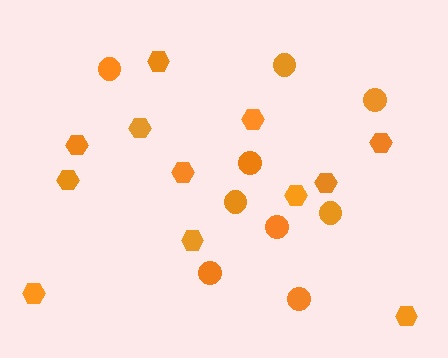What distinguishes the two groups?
There are 2 groups: one group of circles (9) and one group of hexagons (12).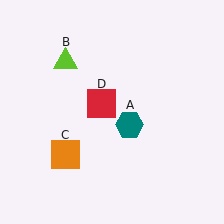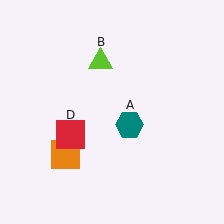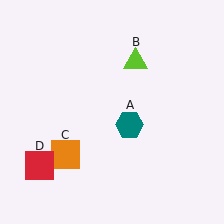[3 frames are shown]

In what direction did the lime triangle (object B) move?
The lime triangle (object B) moved right.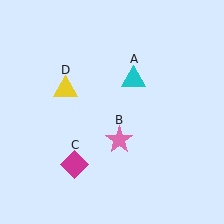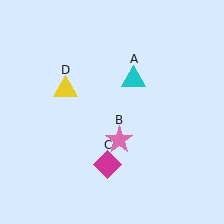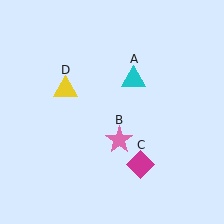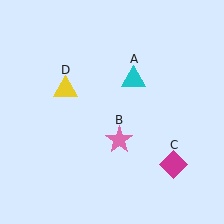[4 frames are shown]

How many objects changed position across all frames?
1 object changed position: magenta diamond (object C).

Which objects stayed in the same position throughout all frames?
Cyan triangle (object A) and pink star (object B) and yellow triangle (object D) remained stationary.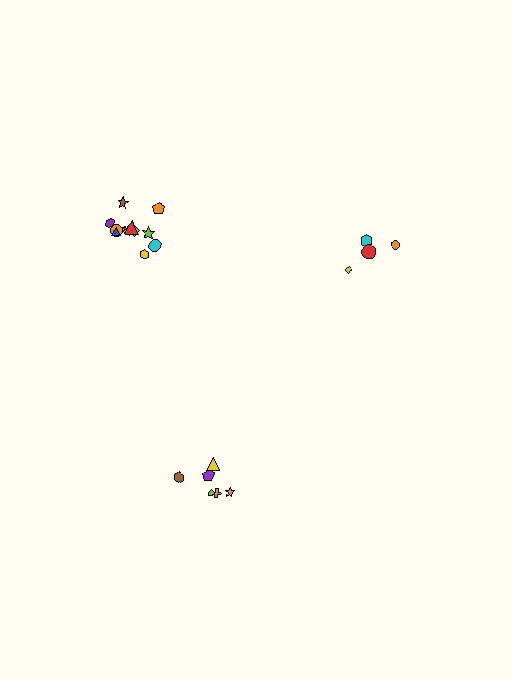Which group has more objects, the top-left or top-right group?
The top-left group.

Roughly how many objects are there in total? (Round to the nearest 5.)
Roughly 20 objects in total.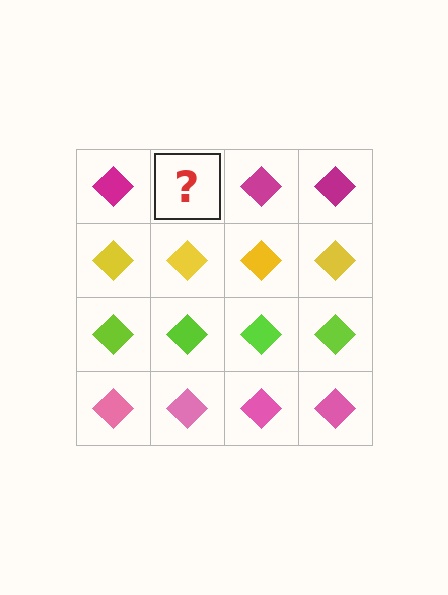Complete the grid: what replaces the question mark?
The question mark should be replaced with a magenta diamond.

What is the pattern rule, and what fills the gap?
The rule is that each row has a consistent color. The gap should be filled with a magenta diamond.